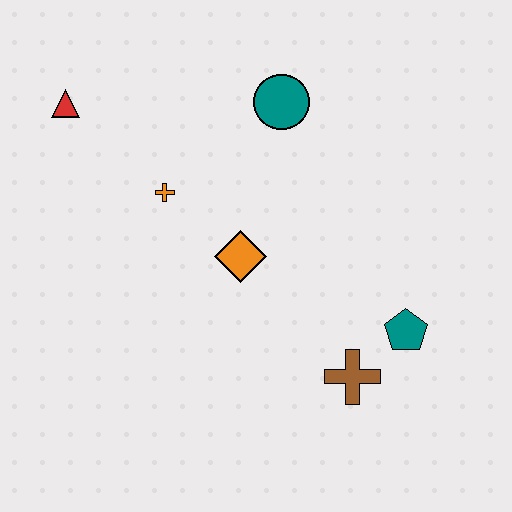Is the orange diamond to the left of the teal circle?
Yes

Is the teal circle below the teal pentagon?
No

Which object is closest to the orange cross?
The orange diamond is closest to the orange cross.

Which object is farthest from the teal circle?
The brown cross is farthest from the teal circle.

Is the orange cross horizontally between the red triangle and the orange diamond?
Yes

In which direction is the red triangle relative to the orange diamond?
The red triangle is to the left of the orange diamond.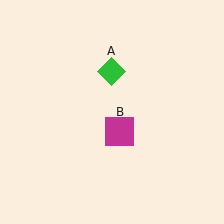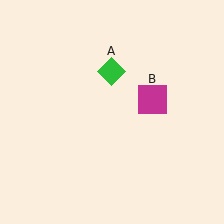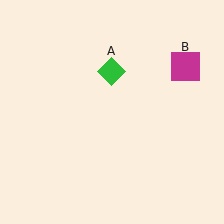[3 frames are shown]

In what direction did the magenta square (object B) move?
The magenta square (object B) moved up and to the right.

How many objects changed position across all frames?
1 object changed position: magenta square (object B).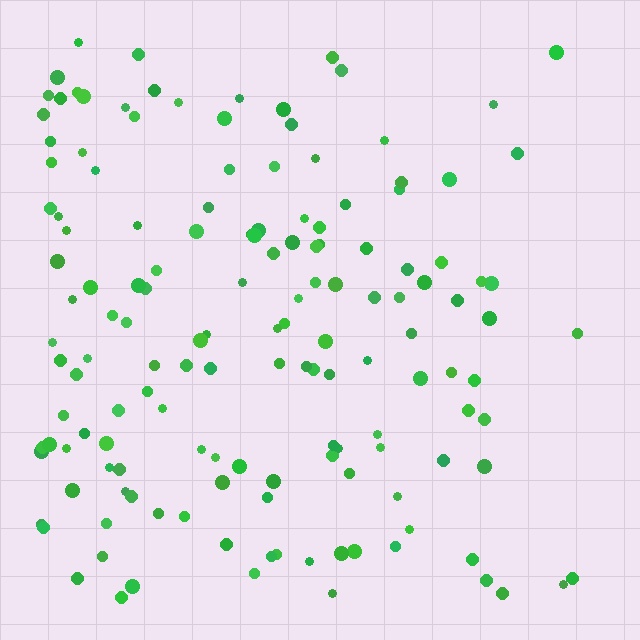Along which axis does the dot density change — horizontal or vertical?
Horizontal.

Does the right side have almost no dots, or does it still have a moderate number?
Still a moderate number, just noticeably fewer than the left.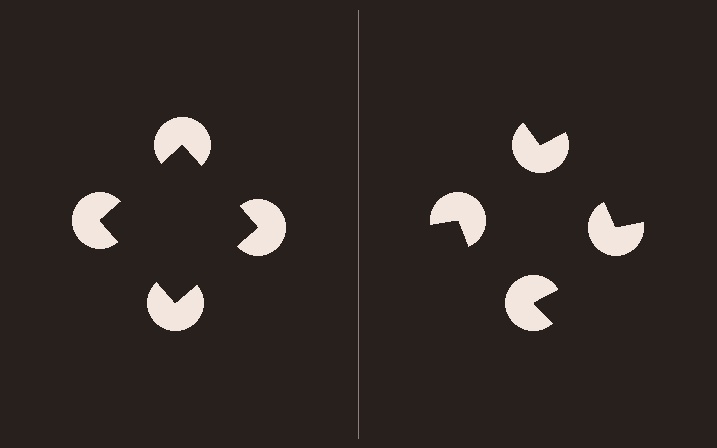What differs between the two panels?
The pac-man discs are positioned identically on both sides; only the wedge orientations differ. On the left they align to a square; on the right they are misaligned.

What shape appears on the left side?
An illusory square.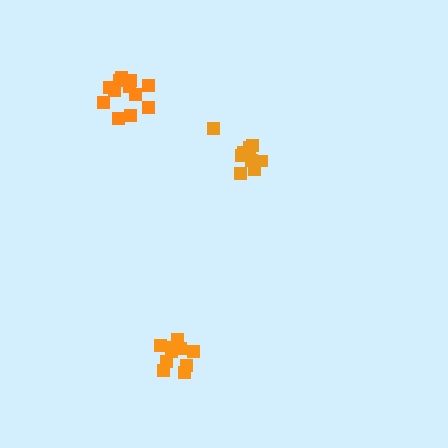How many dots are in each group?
Group 1: 9 dots, Group 2: 12 dots, Group 3: 10 dots (31 total).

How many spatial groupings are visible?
There are 3 spatial groupings.